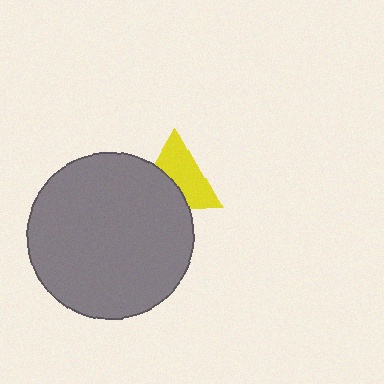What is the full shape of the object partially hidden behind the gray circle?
The partially hidden object is a yellow triangle.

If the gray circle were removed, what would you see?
You would see the complete yellow triangle.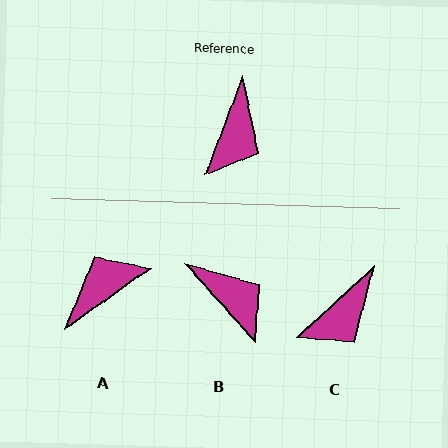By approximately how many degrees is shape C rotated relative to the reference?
Approximately 26 degrees clockwise.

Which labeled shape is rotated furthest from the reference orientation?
A, about 146 degrees away.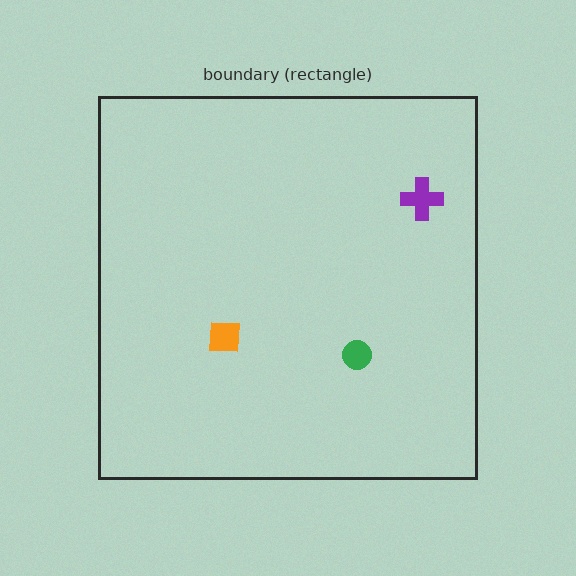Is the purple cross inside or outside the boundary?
Inside.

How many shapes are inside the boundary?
3 inside, 0 outside.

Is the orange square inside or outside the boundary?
Inside.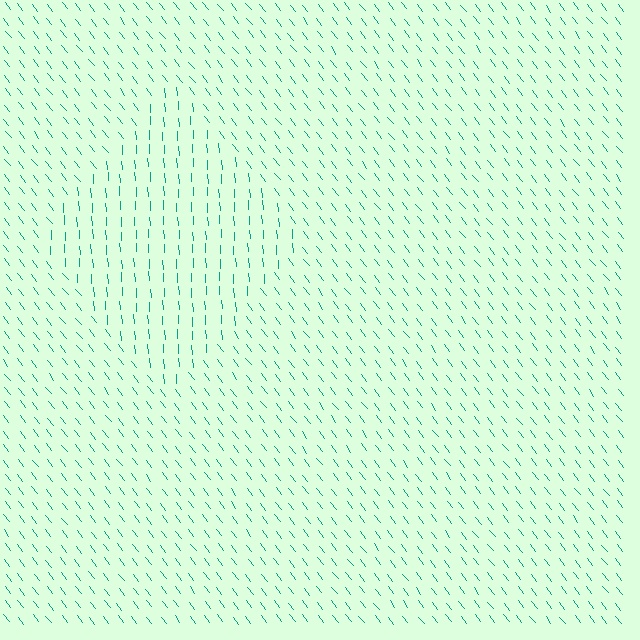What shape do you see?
I see a diamond.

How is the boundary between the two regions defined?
The boundary is defined purely by a change in line orientation (approximately 34 degrees difference). All lines are the same color and thickness.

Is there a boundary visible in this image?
Yes, there is a texture boundary formed by a change in line orientation.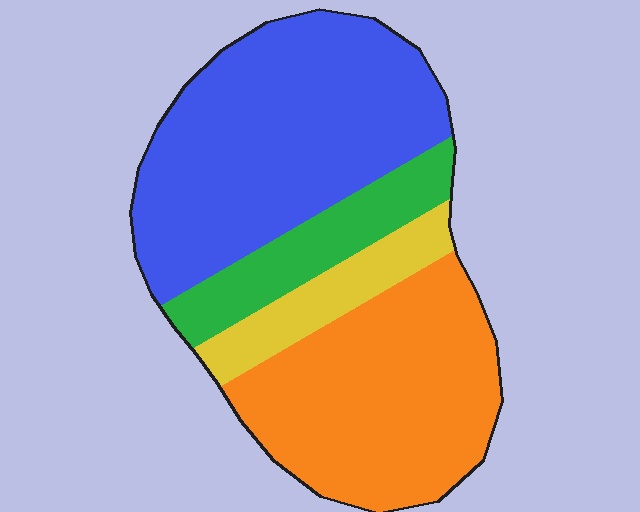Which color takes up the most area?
Blue, at roughly 40%.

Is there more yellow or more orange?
Orange.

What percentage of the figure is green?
Green covers 13% of the figure.